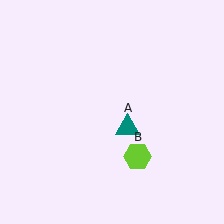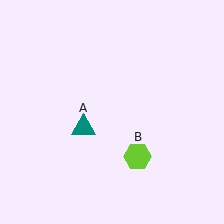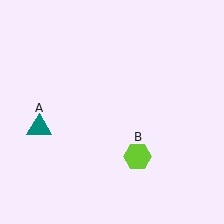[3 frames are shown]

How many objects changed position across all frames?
1 object changed position: teal triangle (object A).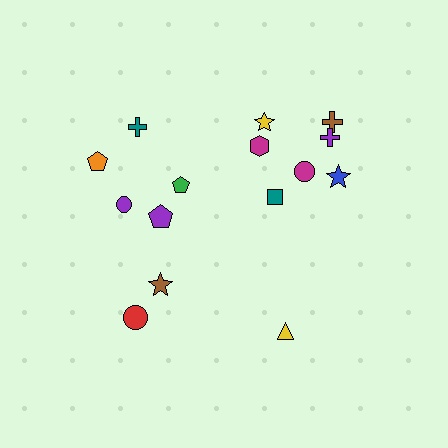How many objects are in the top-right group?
There are 7 objects.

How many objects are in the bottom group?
There are 3 objects.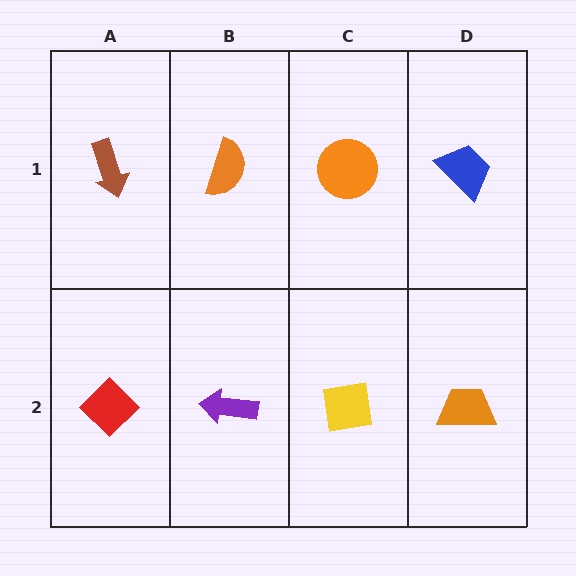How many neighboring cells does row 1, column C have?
3.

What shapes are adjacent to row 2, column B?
An orange semicircle (row 1, column B), a red diamond (row 2, column A), a yellow square (row 2, column C).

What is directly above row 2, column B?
An orange semicircle.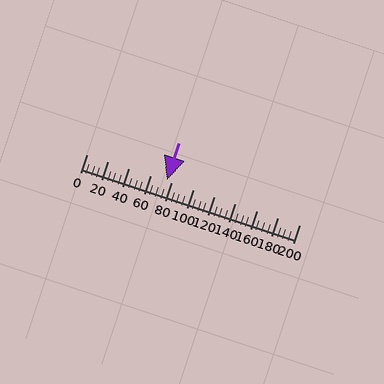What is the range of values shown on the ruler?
The ruler shows values from 0 to 200.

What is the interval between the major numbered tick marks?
The major tick marks are spaced 20 units apart.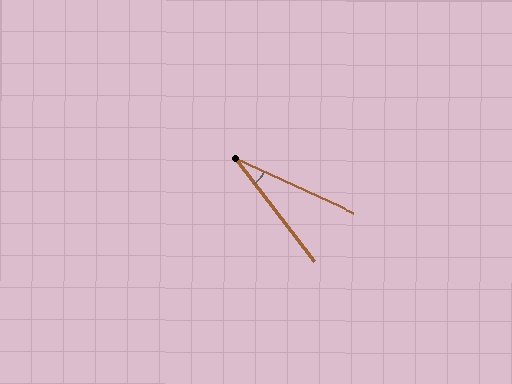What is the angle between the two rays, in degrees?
Approximately 28 degrees.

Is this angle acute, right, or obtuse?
It is acute.